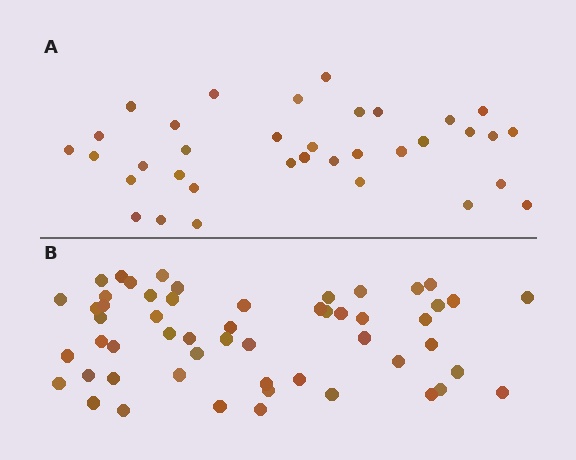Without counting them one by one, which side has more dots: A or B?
Region B (the bottom region) has more dots.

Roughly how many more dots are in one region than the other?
Region B has approximately 20 more dots than region A.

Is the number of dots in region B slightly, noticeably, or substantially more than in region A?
Region B has substantially more. The ratio is roughly 1.5 to 1.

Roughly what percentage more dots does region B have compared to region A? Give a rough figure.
About 55% more.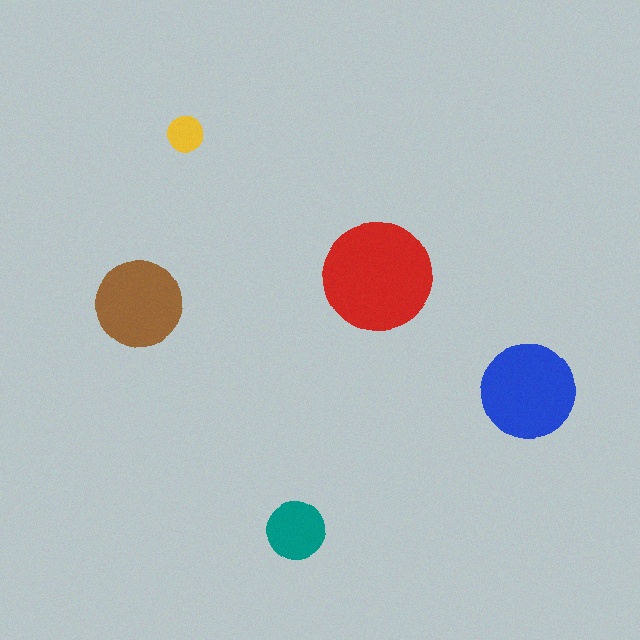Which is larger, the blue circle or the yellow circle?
The blue one.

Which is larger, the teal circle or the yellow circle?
The teal one.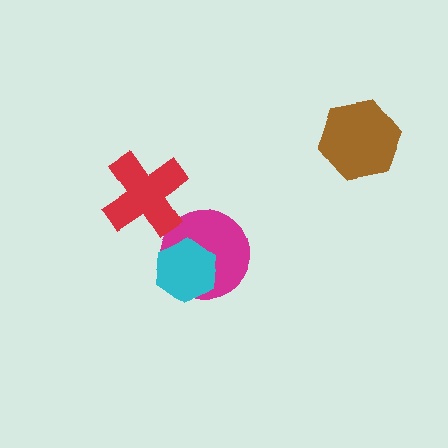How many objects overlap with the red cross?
0 objects overlap with the red cross.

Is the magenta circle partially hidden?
Yes, it is partially covered by another shape.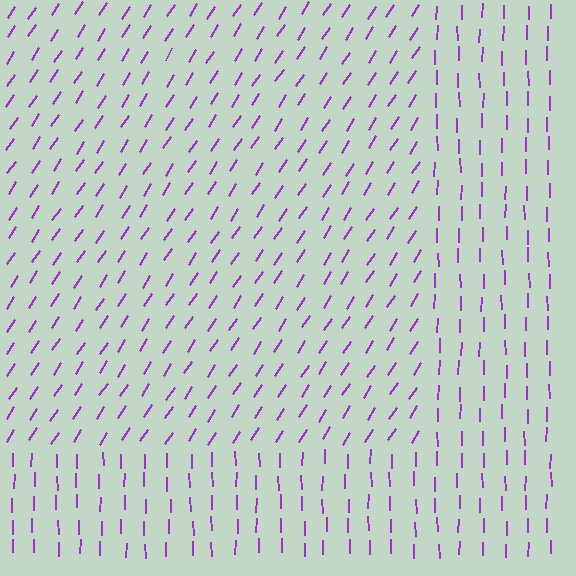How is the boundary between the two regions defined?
The boundary is defined purely by a change in line orientation (approximately 33 degrees difference). All lines are the same color and thickness.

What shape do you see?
I see a rectangle.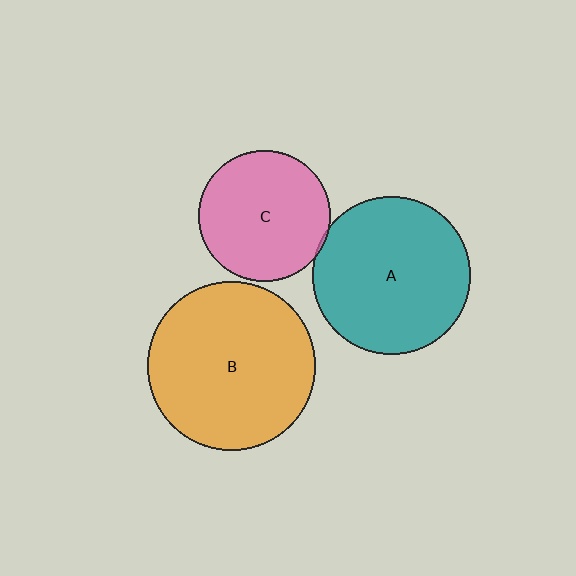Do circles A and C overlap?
Yes.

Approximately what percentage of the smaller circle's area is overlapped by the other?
Approximately 5%.